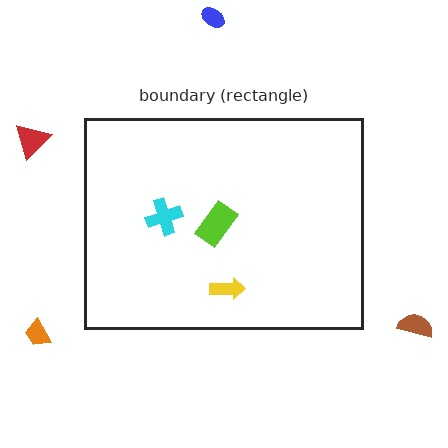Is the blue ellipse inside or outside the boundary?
Outside.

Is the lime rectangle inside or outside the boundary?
Inside.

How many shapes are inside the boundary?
3 inside, 4 outside.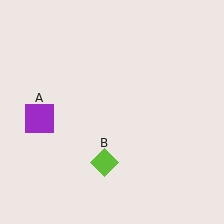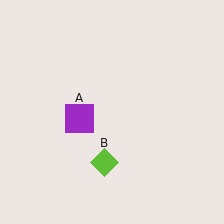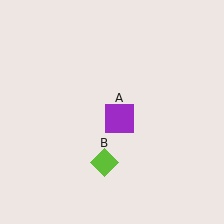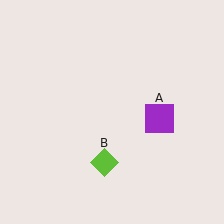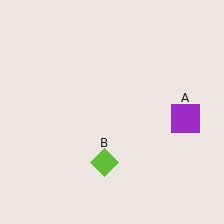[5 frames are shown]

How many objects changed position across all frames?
1 object changed position: purple square (object A).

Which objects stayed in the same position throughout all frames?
Lime diamond (object B) remained stationary.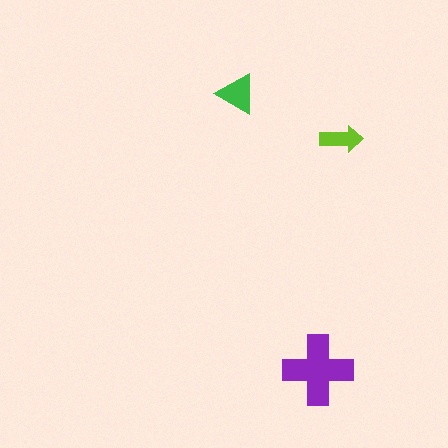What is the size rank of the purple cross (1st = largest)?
1st.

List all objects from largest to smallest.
The purple cross, the green triangle, the lime arrow.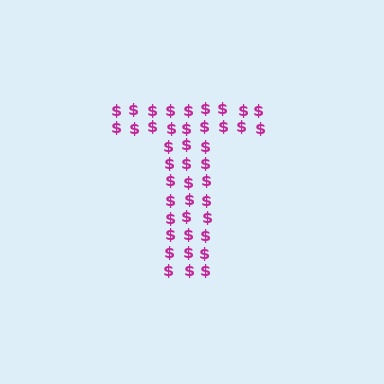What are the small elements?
The small elements are dollar signs.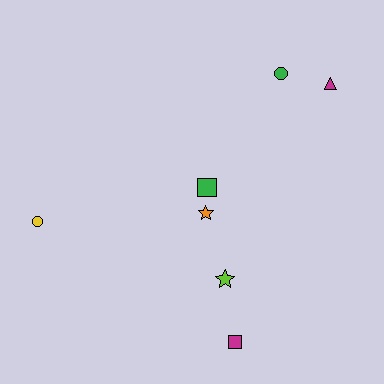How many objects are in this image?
There are 7 objects.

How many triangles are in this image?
There is 1 triangle.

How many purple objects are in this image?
There are no purple objects.